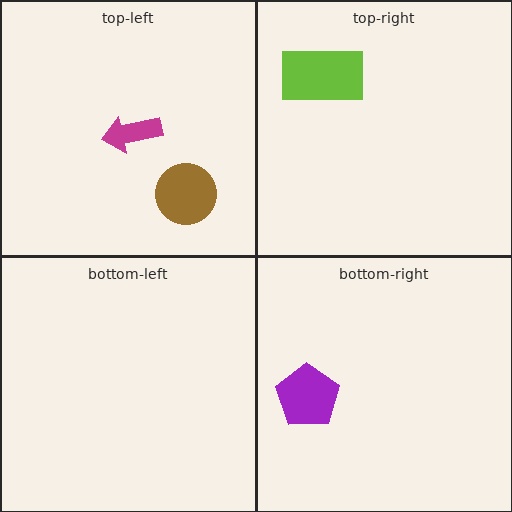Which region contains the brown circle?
The top-left region.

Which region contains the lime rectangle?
The top-right region.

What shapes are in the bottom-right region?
The purple pentagon.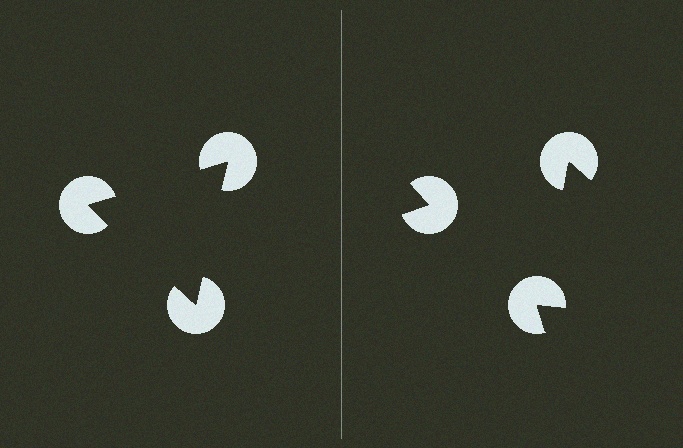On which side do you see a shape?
An illusory triangle appears on the left side. On the right side the wedge cuts are rotated, so no coherent shape forms.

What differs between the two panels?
The pac-man discs are positioned identically on both sides; only the wedge orientations differ. On the left they align to a triangle; on the right they are misaligned.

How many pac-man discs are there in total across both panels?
6 — 3 on each side.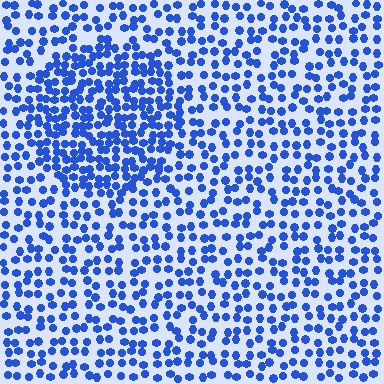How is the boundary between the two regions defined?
The boundary is defined by a change in element density (approximately 1.8x ratio). All elements are the same color, size, and shape.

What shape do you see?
I see a circle.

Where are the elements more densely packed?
The elements are more densely packed inside the circle boundary.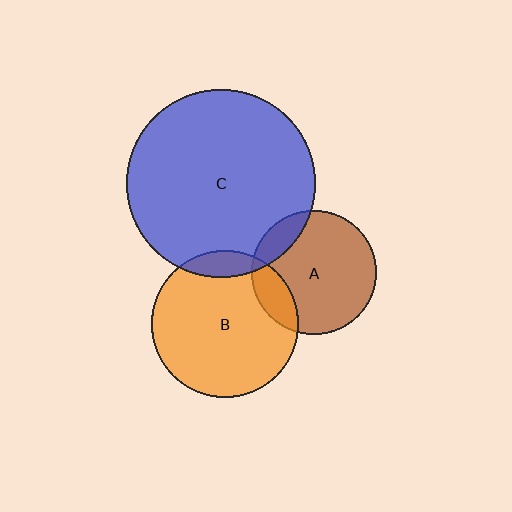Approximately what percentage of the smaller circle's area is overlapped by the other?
Approximately 15%.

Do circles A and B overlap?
Yes.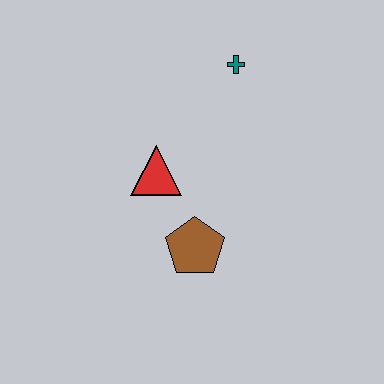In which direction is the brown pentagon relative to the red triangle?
The brown pentagon is below the red triangle.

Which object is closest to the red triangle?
The brown pentagon is closest to the red triangle.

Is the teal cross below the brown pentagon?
No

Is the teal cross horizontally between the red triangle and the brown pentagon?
No